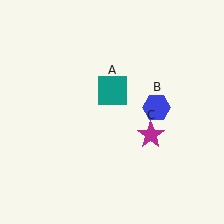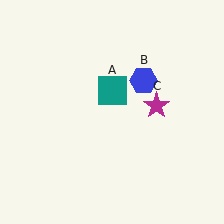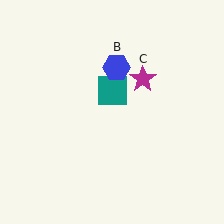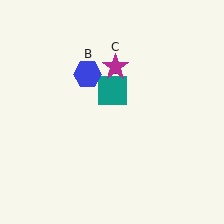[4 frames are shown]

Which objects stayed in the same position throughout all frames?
Teal square (object A) remained stationary.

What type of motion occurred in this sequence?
The blue hexagon (object B), magenta star (object C) rotated counterclockwise around the center of the scene.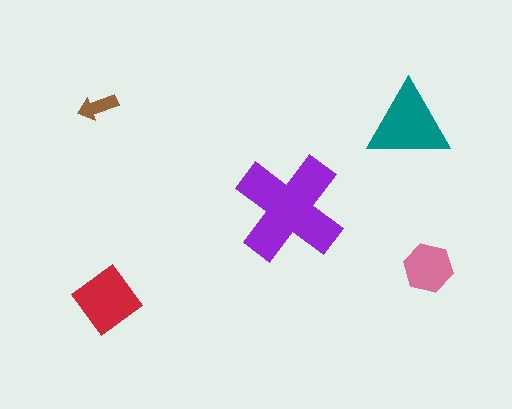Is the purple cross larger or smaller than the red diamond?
Larger.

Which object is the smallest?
The brown arrow.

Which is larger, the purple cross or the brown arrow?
The purple cross.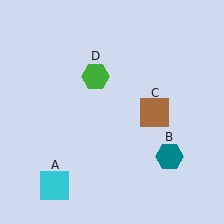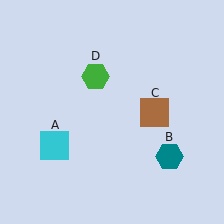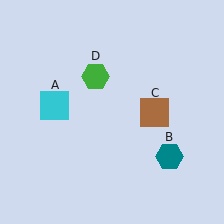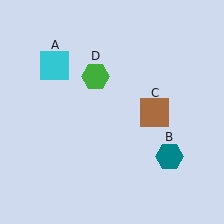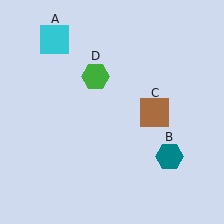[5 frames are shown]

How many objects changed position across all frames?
1 object changed position: cyan square (object A).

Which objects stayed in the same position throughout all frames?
Teal hexagon (object B) and brown square (object C) and green hexagon (object D) remained stationary.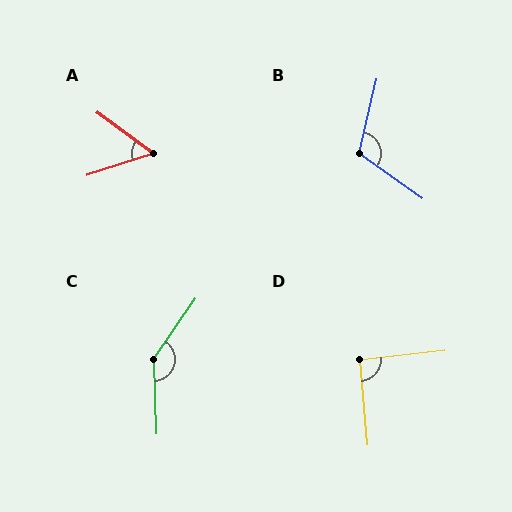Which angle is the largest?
C, at approximately 143 degrees.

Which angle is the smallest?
A, at approximately 54 degrees.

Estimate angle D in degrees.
Approximately 92 degrees.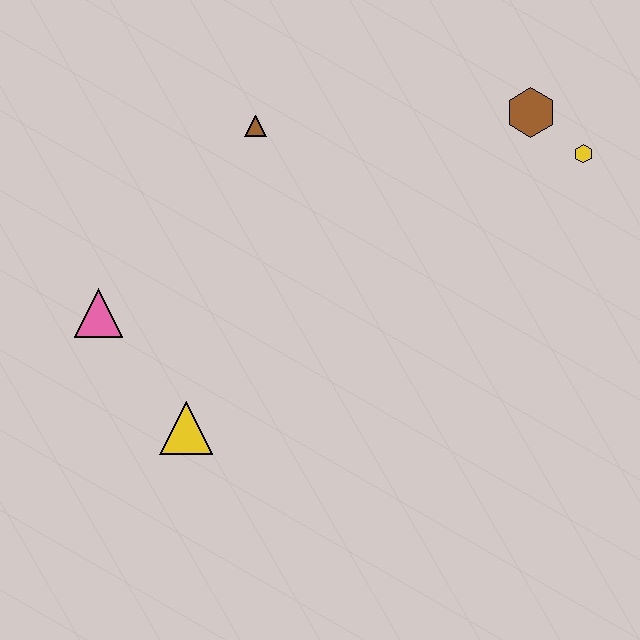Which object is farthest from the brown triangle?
The yellow hexagon is farthest from the brown triangle.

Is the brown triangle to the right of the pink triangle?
Yes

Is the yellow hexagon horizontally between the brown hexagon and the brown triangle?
No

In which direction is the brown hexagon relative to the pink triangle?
The brown hexagon is to the right of the pink triangle.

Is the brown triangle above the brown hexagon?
No